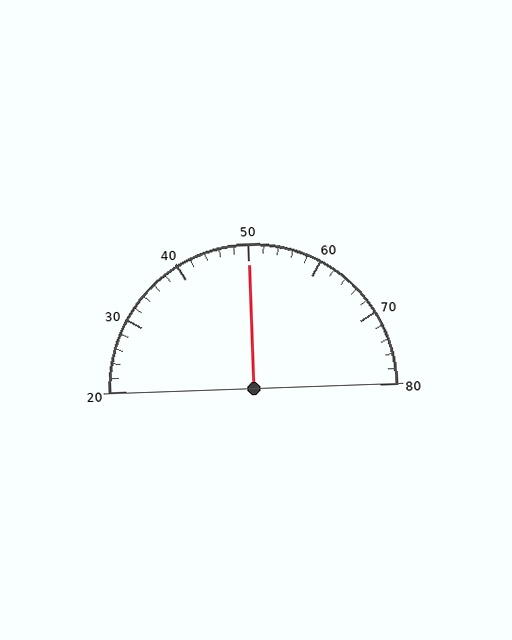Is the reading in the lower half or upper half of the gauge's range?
The reading is in the upper half of the range (20 to 80).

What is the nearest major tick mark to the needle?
The nearest major tick mark is 50.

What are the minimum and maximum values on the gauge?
The gauge ranges from 20 to 80.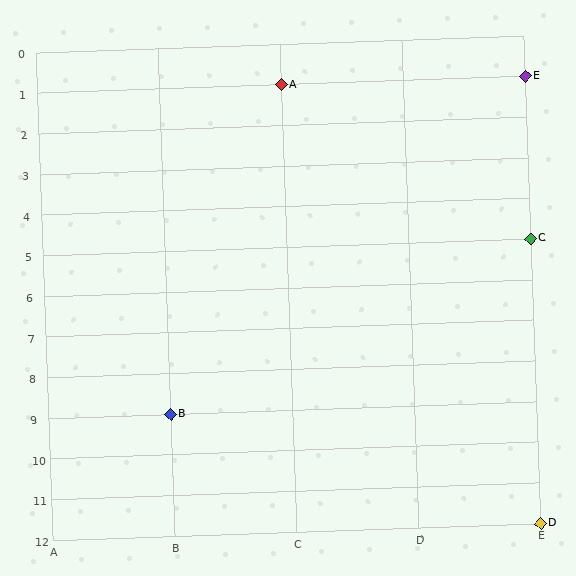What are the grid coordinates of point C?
Point C is at grid coordinates (E, 5).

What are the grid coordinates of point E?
Point E is at grid coordinates (E, 1).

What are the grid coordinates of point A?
Point A is at grid coordinates (C, 1).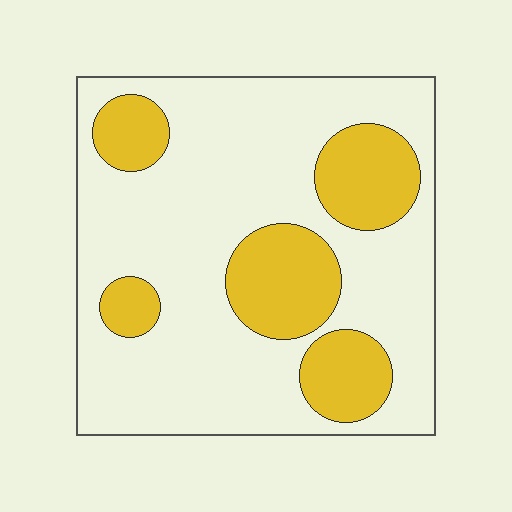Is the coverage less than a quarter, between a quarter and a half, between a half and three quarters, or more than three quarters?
Between a quarter and a half.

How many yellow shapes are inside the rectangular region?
5.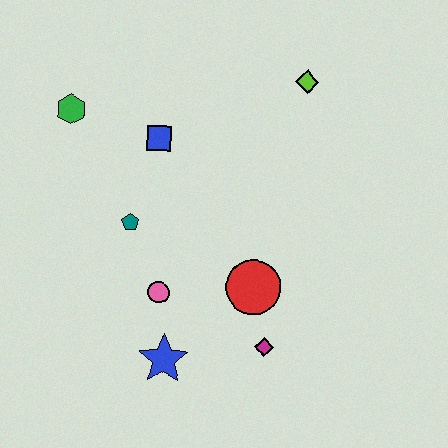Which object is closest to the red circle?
The magenta diamond is closest to the red circle.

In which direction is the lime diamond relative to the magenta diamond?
The lime diamond is above the magenta diamond.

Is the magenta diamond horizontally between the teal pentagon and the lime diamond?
Yes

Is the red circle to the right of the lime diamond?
No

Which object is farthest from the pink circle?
The lime diamond is farthest from the pink circle.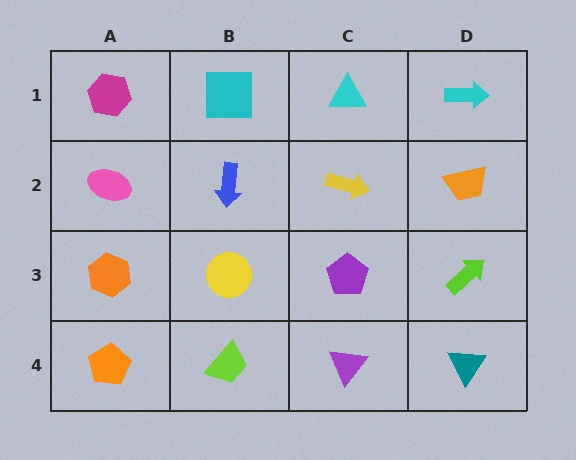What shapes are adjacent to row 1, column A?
A pink ellipse (row 2, column A), a cyan square (row 1, column B).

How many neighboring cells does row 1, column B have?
3.